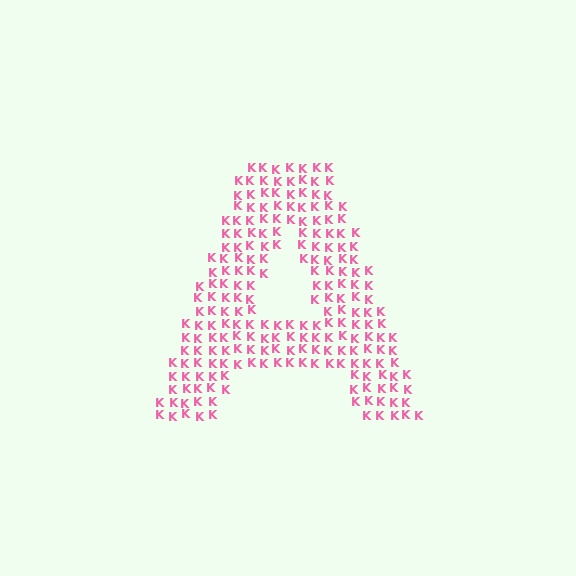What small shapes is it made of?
It is made of small letter K's.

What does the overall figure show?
The overall figure shows the letter A.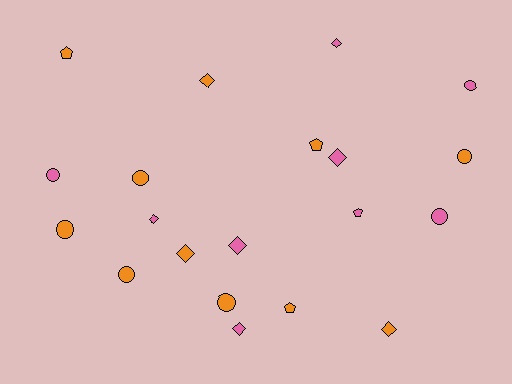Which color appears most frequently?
Orange, with 11 objects.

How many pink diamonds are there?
There are 5 pink diamonds.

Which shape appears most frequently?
Diamond, with 8 objects.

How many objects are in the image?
There are 20 objects.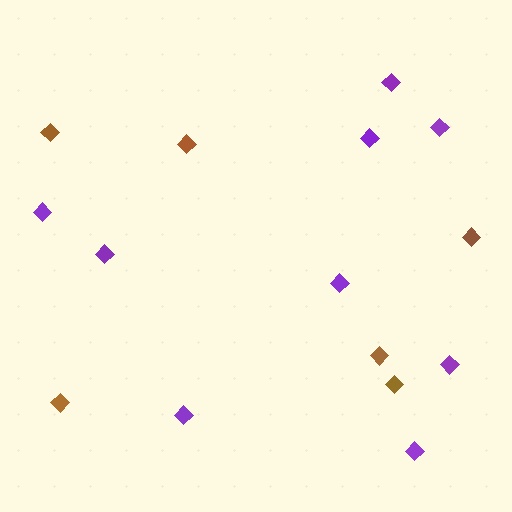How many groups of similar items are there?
There are 2 groups: one group of brown diamonds (6) and one group of purple diamonds (9).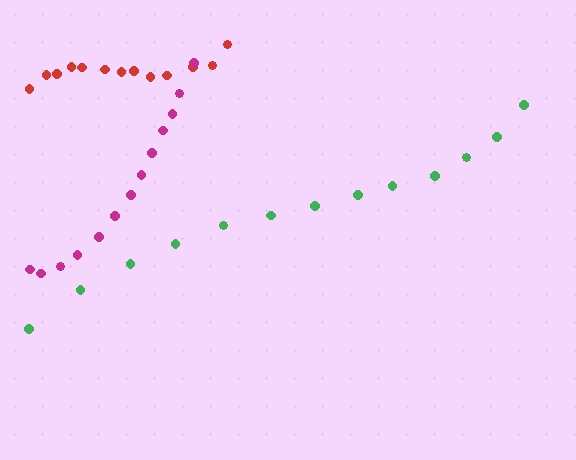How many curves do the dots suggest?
There are 3 distinct paths.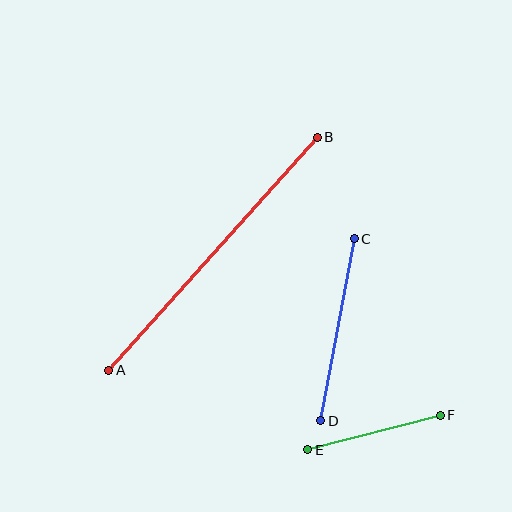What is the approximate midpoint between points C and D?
The midpoint is at approximately (337, 330) pixels.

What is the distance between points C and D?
The distance is approximately 185 pixels.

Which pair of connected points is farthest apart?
Points A and B are farthest apart.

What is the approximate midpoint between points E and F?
The midpoint is at approximately (374, 432) pixels.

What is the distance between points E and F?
The distance is approximately 137 pixels.